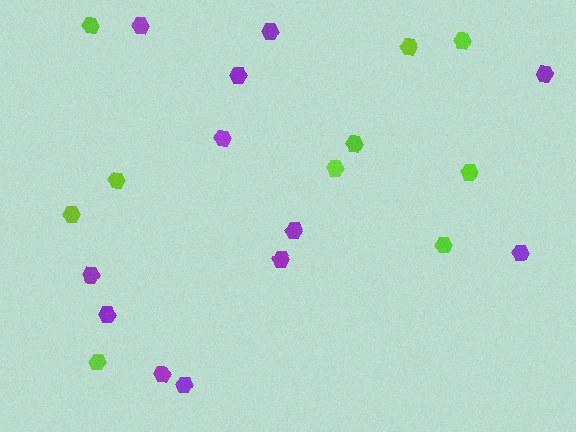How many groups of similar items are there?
There are 2 groups: one group of purple hexagons (12) and one group of lime hexagons (10).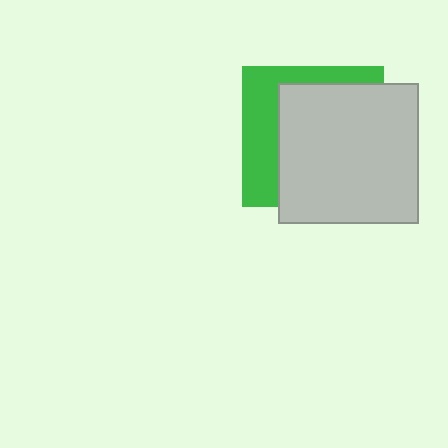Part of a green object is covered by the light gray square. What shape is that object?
It is a square.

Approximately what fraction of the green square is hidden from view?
Roughly 65% of the green square is hidden behind the light gray square.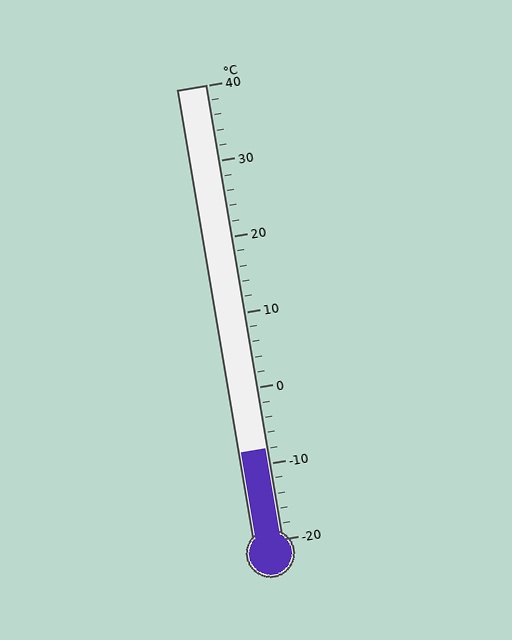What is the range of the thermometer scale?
The thermometer scale ranges from -20°C to 40°C.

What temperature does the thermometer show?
The thermometer shows approximately -8°C.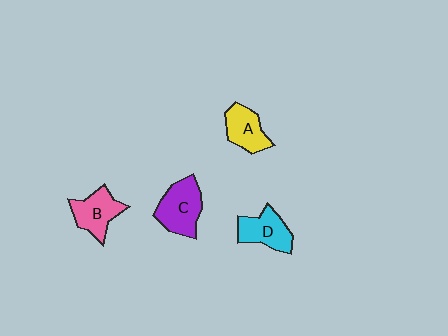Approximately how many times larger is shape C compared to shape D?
Approximately 1.2 times.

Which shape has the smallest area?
Shape A (yellow).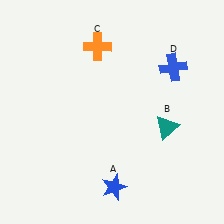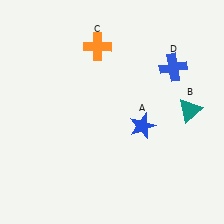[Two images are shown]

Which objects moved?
The objects that moved are: the blue star (A), the teal triangle (B).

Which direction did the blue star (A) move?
The blue star (A) moved up.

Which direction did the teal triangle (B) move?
The teal triangle (B) moved right.